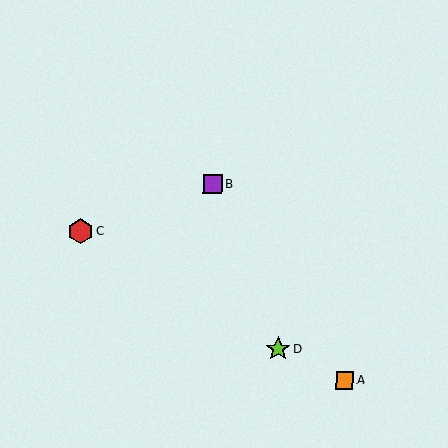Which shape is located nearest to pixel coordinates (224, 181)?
The purple square (labeled B) at (212, 184) is nearest to that location.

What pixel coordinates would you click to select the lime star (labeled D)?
Click at (278, 349) to select the lime star D.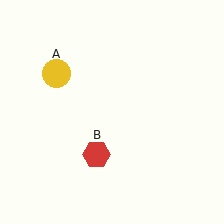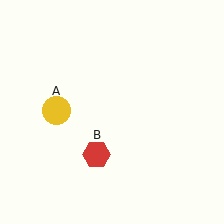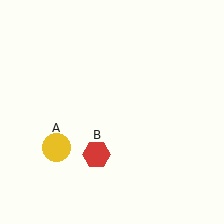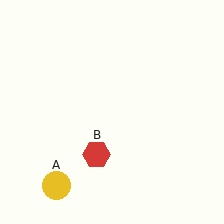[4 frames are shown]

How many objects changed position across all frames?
1 object changed position: yellow circle (object A).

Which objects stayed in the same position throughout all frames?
Red hexagon (object B) remained stationary.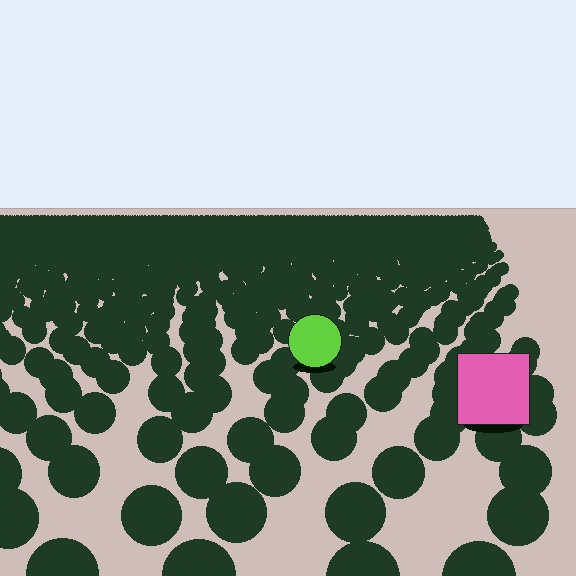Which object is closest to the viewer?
The pink square is closest. The texture marks near it are larger and more spread out.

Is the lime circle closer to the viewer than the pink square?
No. The pink square is closer — you can tell from the texture gradient: the ground texture is coarser near it.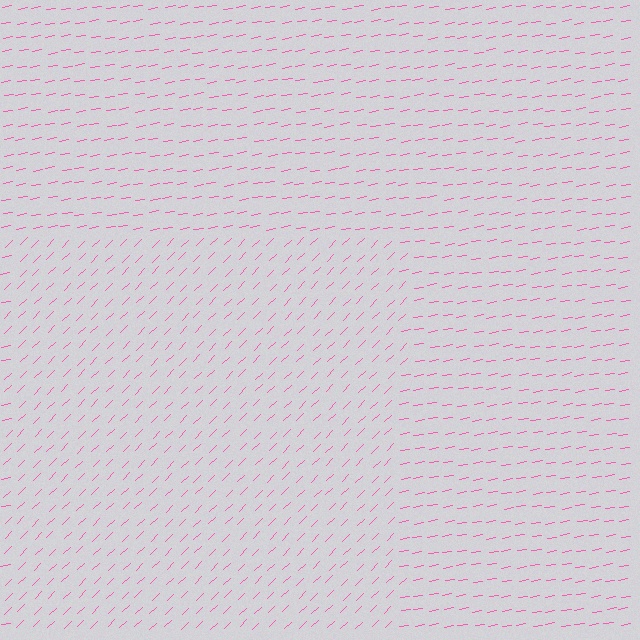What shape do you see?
I see a rectangle.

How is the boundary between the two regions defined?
The boundary is defined purely by a change in line orientation (approximately 34 degrees difference). All lines are the same color and thickness.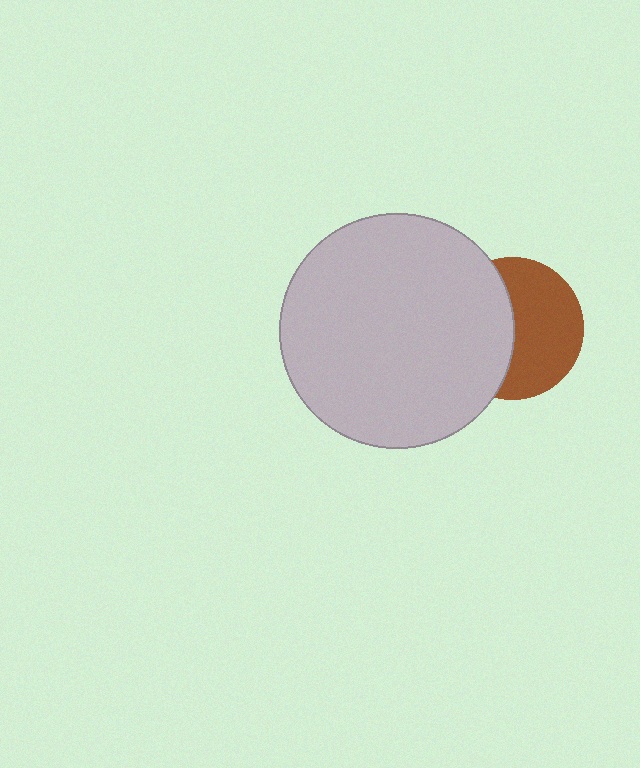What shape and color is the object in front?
The object in front is a light gray circle.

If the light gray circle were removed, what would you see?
You would see the complete brown circle.